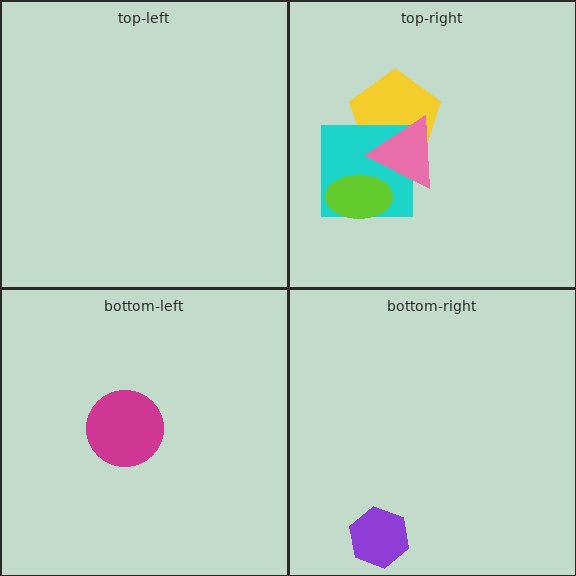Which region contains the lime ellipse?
The top-right region.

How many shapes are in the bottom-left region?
1.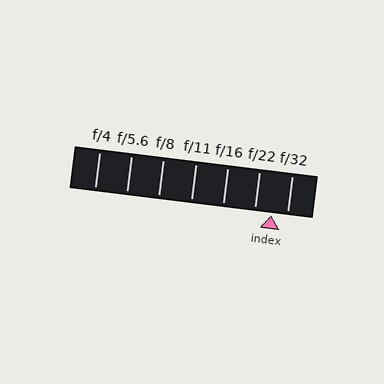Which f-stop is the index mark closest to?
The index mark is closest to f/32.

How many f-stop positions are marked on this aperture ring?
There are 7 f-stop positions marked.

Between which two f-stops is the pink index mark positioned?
The index mark is between f/22 and f/32.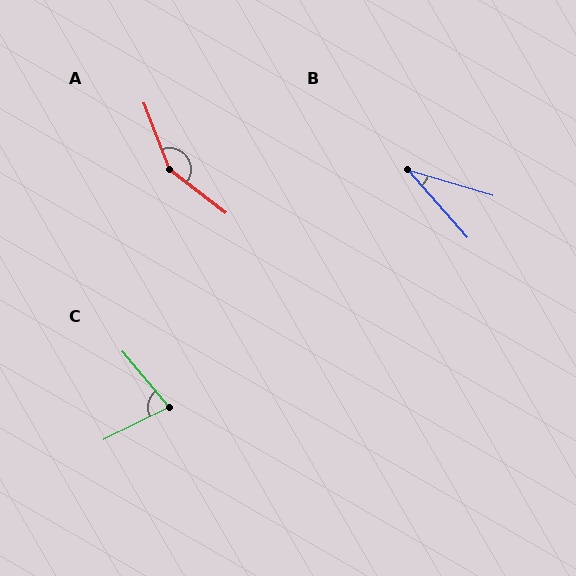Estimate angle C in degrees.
Approximately 76 degrees.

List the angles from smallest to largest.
B (32°), C (76°), A (148°).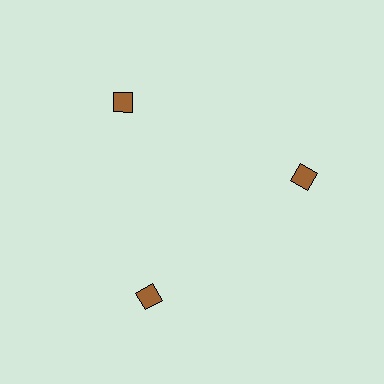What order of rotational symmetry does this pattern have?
This pattern has 3-fold rotational symmetry.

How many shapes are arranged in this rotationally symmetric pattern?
There are 3 shapes, arranged in 3 groups of 1.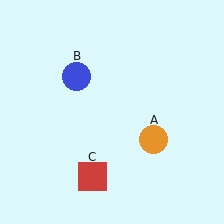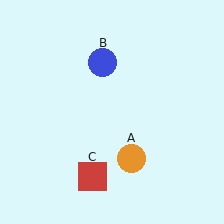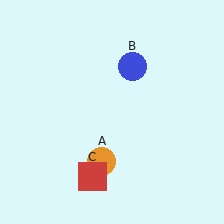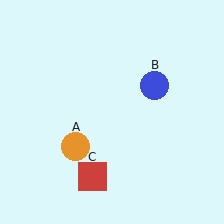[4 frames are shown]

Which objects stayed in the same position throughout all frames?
Red square (object C) remained stationary.